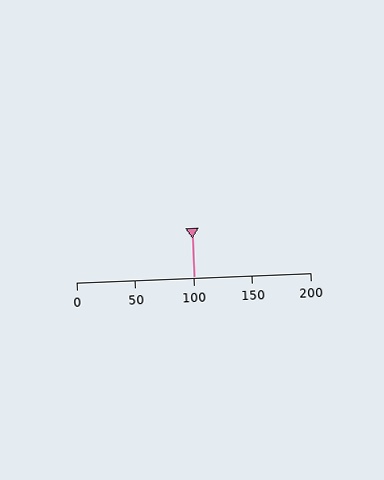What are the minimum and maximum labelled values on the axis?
The axis runs from 0 to 200.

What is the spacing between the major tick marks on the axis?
The major ticks are spaced 50 apart.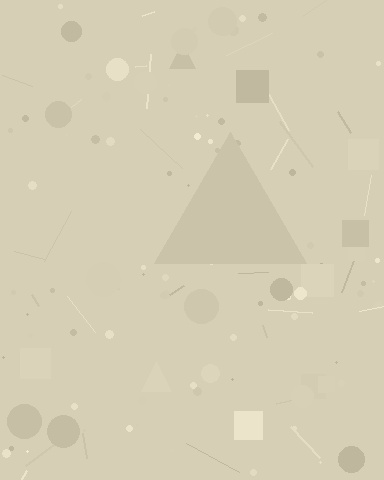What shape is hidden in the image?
A triangle is hidden in the image.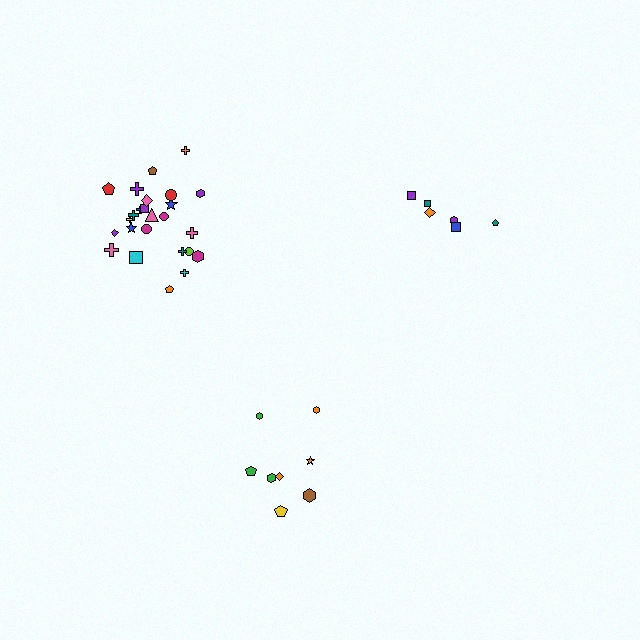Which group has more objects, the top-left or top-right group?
The top-left group.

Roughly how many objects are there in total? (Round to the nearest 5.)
Roughly 40 objects in total.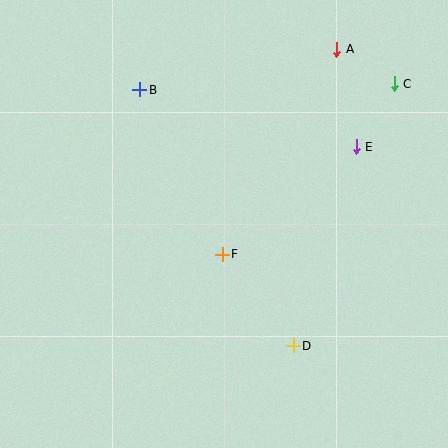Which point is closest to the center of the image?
Point F at (222, 254) is closest to the center.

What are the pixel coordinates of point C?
Point C is at (394, 84).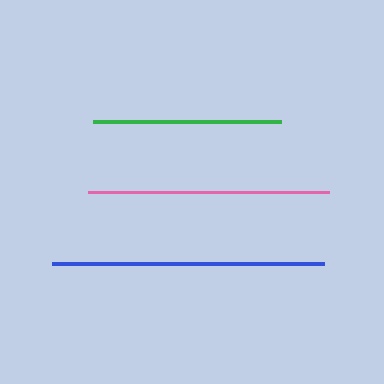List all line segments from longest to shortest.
From longest to shortest: blue, pink, green.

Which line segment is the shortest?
The green line is the shortest at approximately 188 pixels.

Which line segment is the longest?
The blue line is the longest at approximately 272 pixels.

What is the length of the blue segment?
The blue segment is approximately 272 pixels long.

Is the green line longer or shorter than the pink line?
The pink line is longer than the green line.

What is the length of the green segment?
The green segment is approximately 188 pixels long.